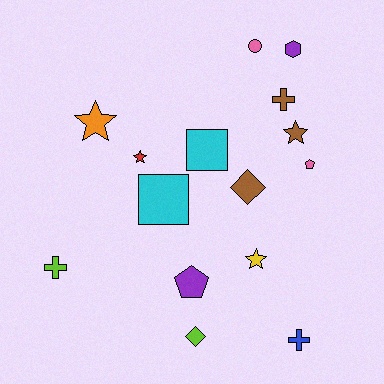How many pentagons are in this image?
There are 2 pentagons.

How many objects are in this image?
There are 15 objects.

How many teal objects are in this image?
There are no teal objects.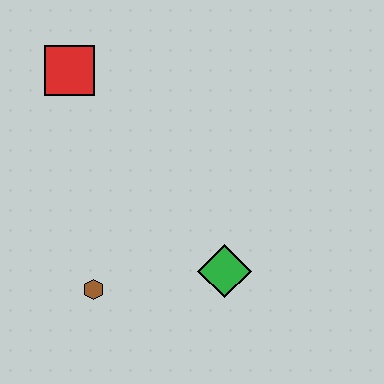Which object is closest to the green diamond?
The brown hexagon is closest to the green diamond.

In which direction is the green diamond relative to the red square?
The green diamond is below the red square.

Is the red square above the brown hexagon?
Yes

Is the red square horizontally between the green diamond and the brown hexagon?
No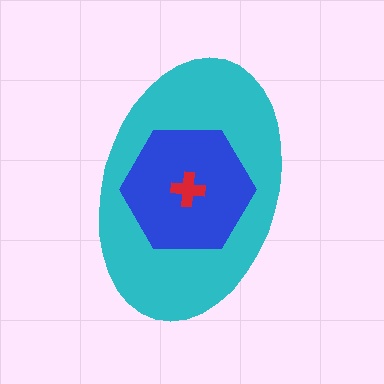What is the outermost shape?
The cyan ellipse.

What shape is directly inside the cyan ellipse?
The blue hexagon.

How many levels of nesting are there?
3.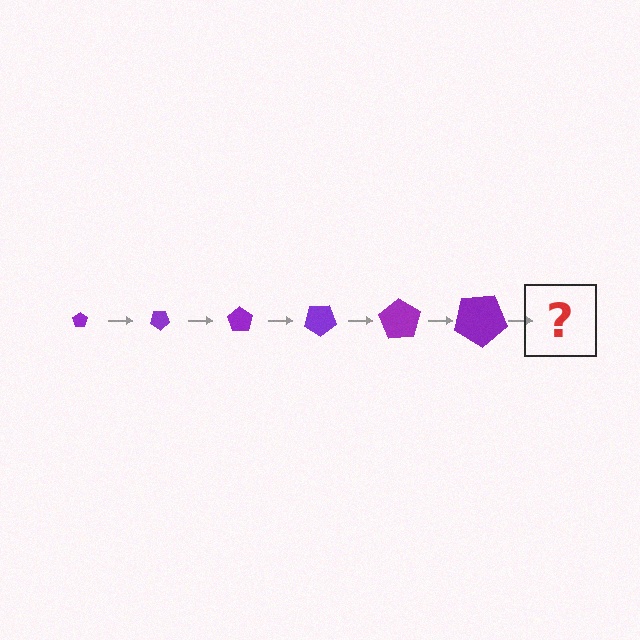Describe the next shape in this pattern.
It should be a pentagon, larger than the previous one and rotated 210 degrees from the start.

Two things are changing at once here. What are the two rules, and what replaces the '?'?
The two rules are that the pentagon grows larger each step and it rotates 35 degrees each step. The '?' should be a pentagon, larger than the previous one and rotated 210 degrees from the start.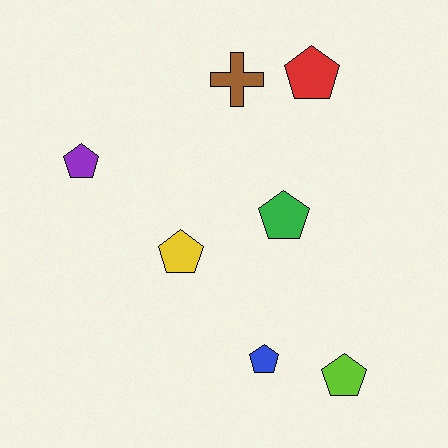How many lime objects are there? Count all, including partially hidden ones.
There is 1 lime object.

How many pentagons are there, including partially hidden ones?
There are 6 pentagons.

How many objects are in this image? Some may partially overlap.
There are 7 objects.